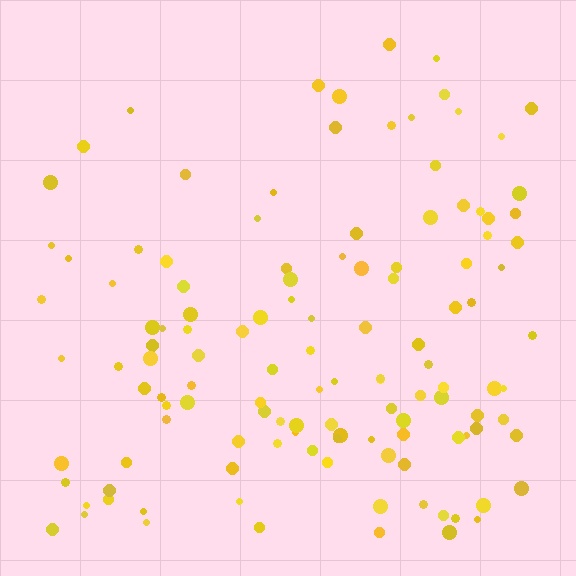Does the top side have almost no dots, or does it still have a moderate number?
Still a moderate number, just noticeably fewer than the bottom.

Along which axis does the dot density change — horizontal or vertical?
Vertical.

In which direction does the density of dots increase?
From top to bottom, with the bottom side densest.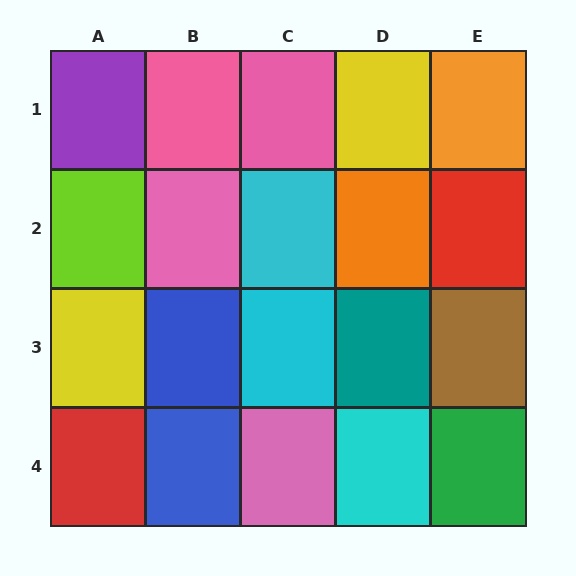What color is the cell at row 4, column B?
Blue.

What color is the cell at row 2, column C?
Cyan.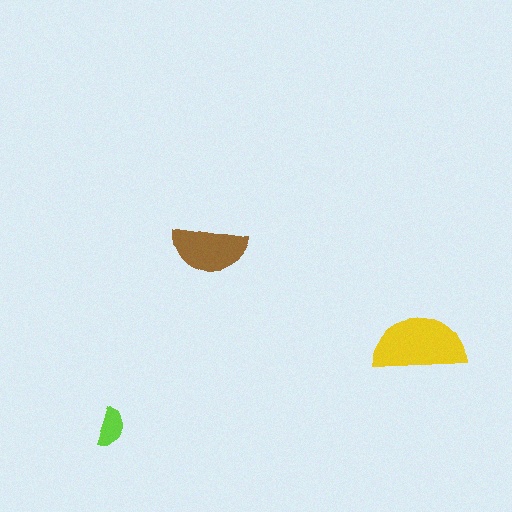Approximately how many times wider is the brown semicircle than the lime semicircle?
About 2 times wider.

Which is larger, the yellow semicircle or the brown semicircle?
The yellow one.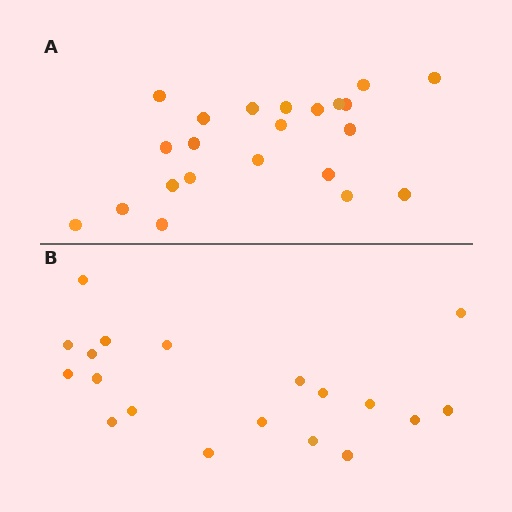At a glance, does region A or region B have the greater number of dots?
Region A (the top region) has more dots.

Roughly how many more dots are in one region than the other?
Region A has just a few more — roughly 2 or 3 more dots than region B.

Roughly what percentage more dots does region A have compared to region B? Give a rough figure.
About 15% more.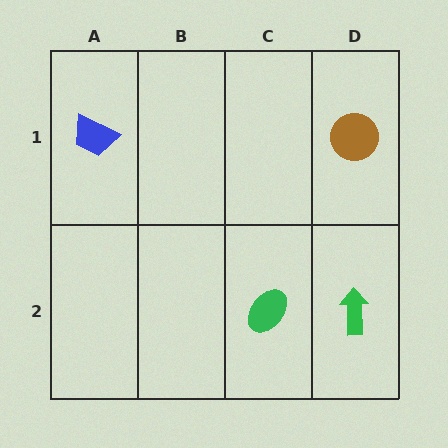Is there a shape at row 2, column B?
No, that cell is empty.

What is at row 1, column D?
A brown circle.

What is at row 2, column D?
A green arrow.